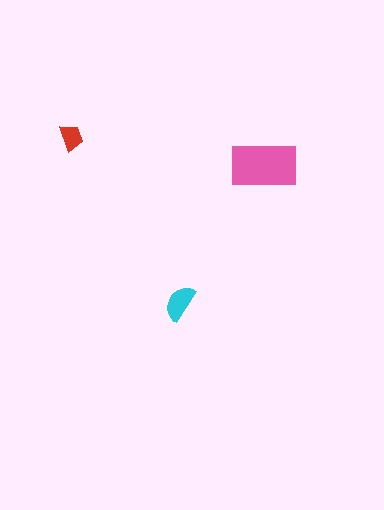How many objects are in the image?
There are 3 objects in the image.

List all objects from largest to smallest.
The pink rectangle, the cyan semicircle, the red trapezoid.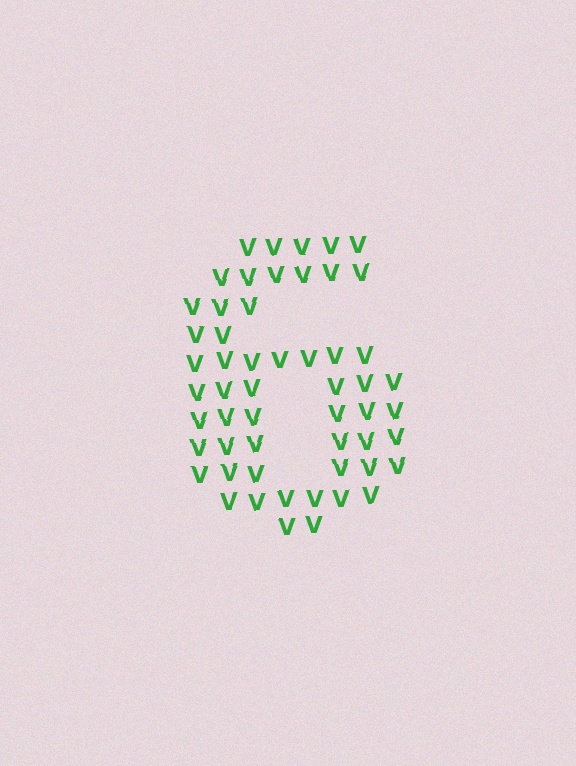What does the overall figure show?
The overall figure shows the digit 6.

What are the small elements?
The small elements are letter V's.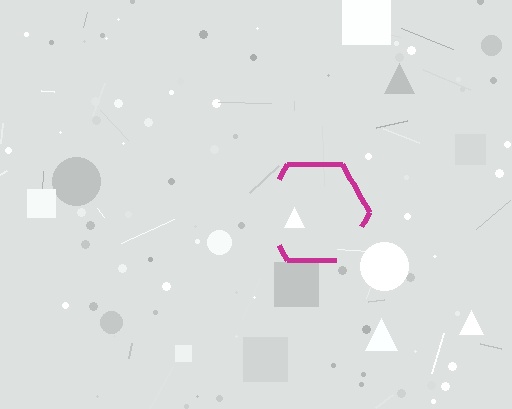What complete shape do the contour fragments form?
The contour fragments form a hexagon.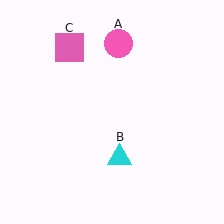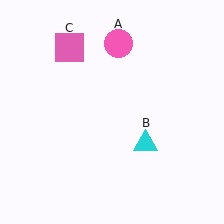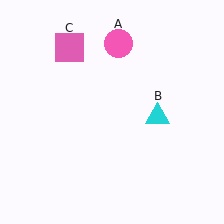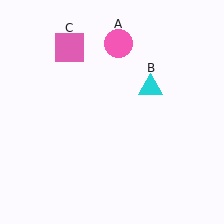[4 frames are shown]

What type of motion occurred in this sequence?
The cyan triangle (object B) rotated counterclockwise around the center of the scene.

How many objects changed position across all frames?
1 object changed position: cyan triangle (object B).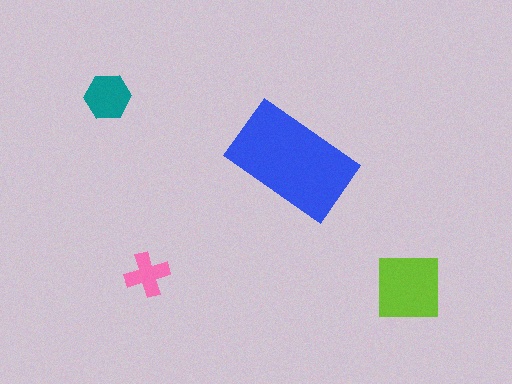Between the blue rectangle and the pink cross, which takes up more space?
The blue rectangle.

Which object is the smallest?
The pink cross.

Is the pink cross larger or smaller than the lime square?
Smaller.